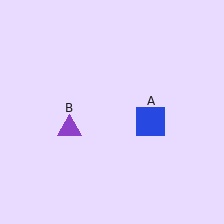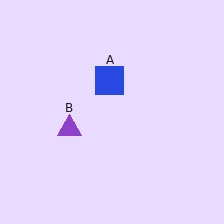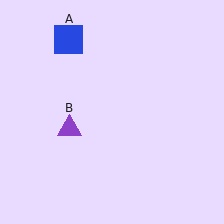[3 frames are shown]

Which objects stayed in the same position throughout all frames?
Purple triangle (object B) remained stationary.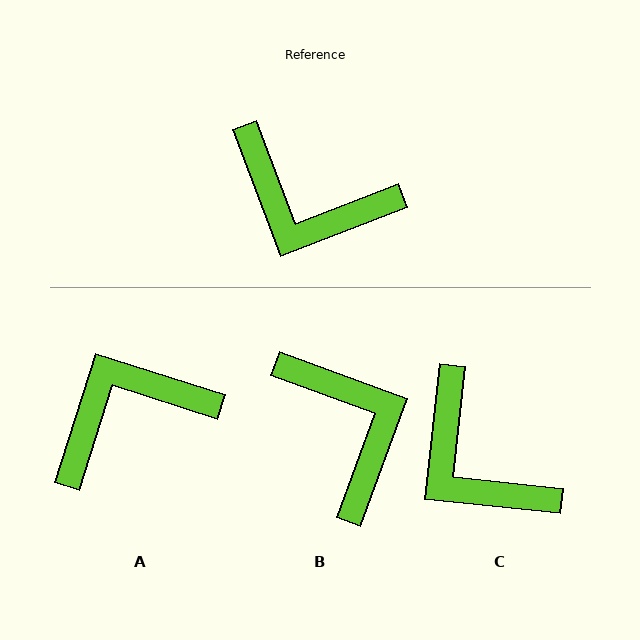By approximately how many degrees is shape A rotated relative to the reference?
Approximately 129 degrees clockwise.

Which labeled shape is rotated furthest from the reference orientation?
B, about 139 degrees away.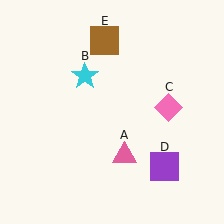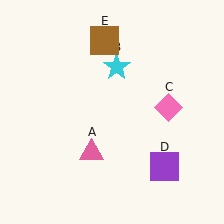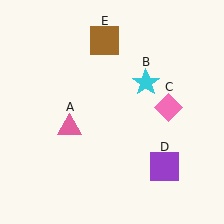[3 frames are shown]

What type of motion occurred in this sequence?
The pink triangle (object A), cyan star (object B) rotated clockwise around the center of the scene.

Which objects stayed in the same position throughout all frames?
Pink diamond (object C) and purple square (object D) and brown square (object E) remained stationary.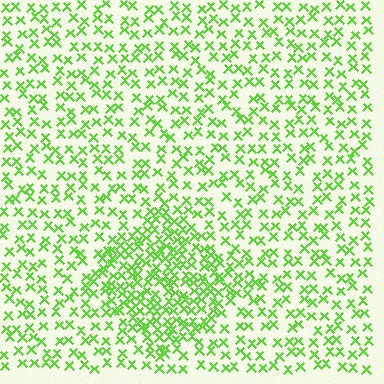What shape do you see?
I see a diamond.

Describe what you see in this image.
The image contains small lime elements arranged at two different densities. A diamond-shaped region is visible where the elements are more densely packed than the surrounding area.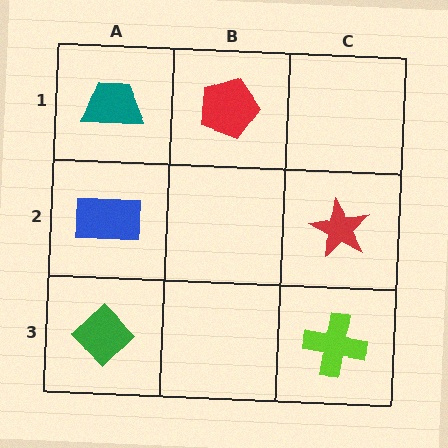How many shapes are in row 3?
2 shapes.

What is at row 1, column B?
A red pentagon.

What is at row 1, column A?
A teal trapezoid.